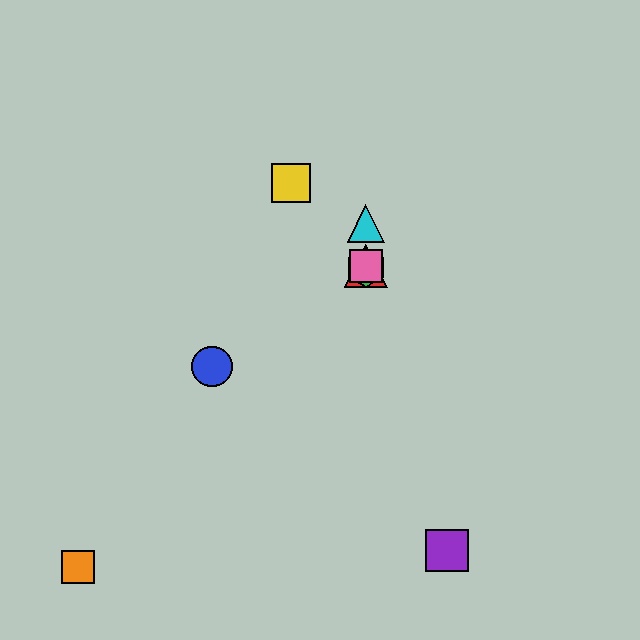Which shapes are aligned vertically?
The red triangle, the green hexagon, the cyan triangle, the pink square are aligned vertically.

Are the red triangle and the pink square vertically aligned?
Yes, both are at x≈366.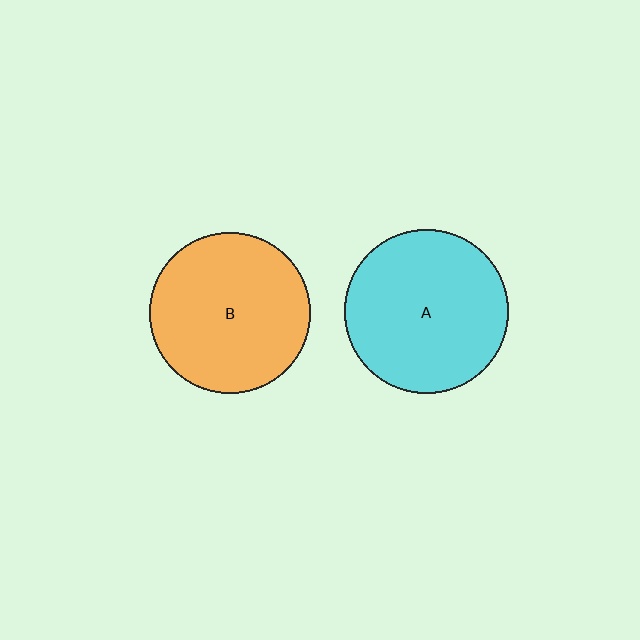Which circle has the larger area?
Circle A (cyan).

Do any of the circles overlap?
No, none of the circles overlap.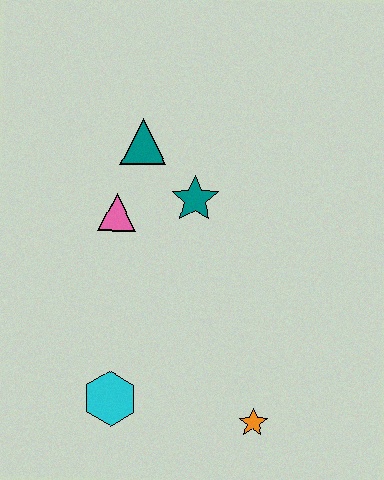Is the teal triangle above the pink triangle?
Yes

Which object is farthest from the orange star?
The teal triangle is farthest from the orange star.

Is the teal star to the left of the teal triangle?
No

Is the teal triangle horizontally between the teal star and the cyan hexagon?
Yes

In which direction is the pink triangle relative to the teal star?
The pink triangle is to the left of the teal star.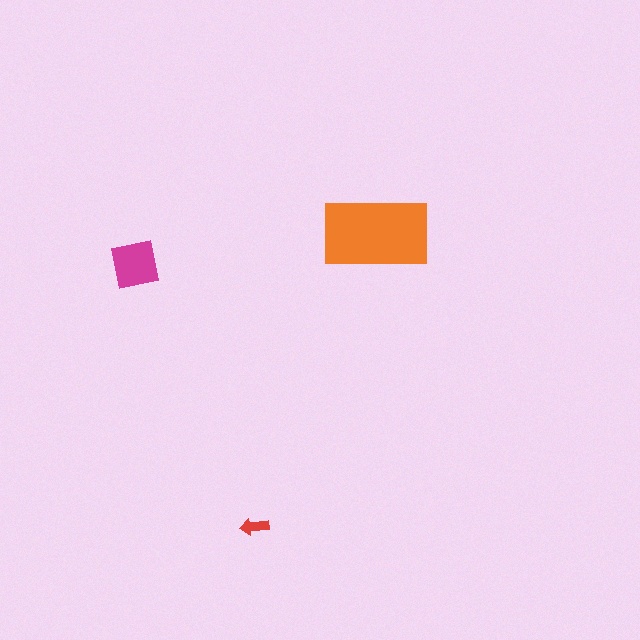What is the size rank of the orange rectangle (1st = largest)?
1st.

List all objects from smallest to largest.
The red arrow, the magenta square, the orange rectangle.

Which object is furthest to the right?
The orange rectangle is rightmost.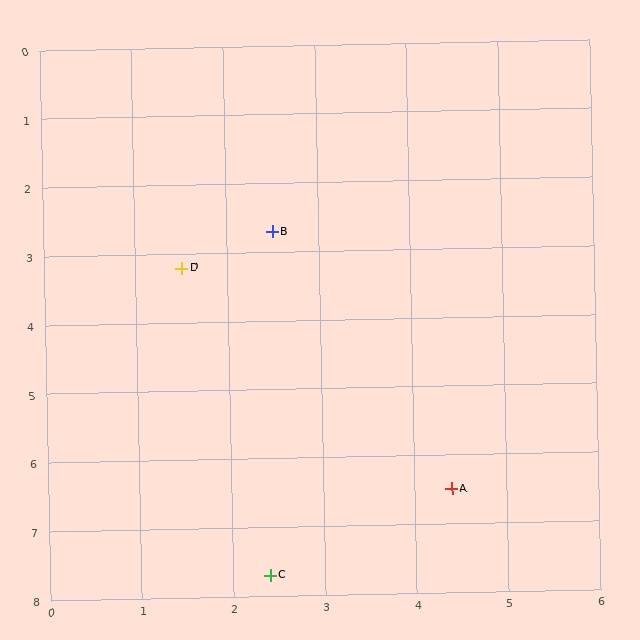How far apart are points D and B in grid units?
Points D and B are about 1.1 grid units apart.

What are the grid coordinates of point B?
Point B is at approximately (2.5, 2.7).